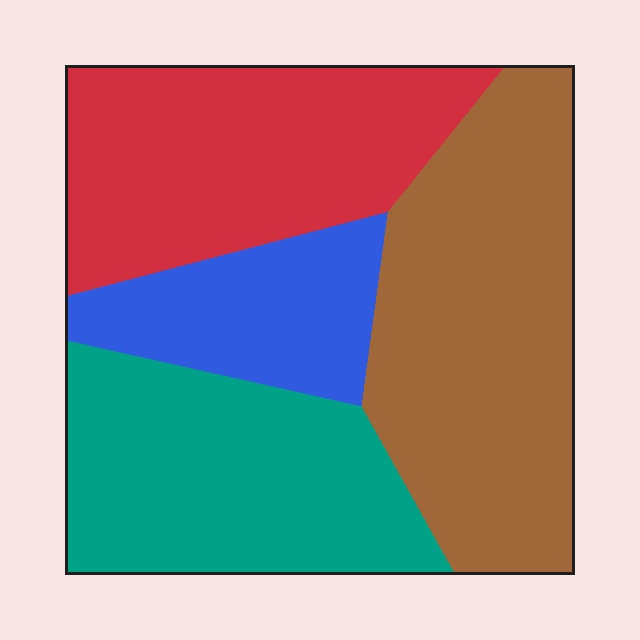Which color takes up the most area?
Brown, at roughly 35%.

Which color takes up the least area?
Blue, at roughly 15%.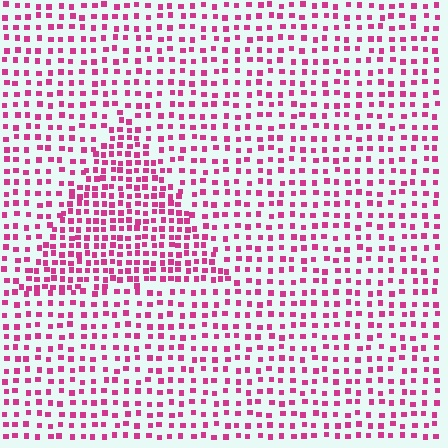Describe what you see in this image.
The image contains small magenta elements arranged at two different densities. A triangle-shaped region is visible where the elements are more densely packed than the surrounding area.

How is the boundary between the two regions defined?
The boundary is defined by a change in element density (approximately 1.8x ratio). All elements are the same color, size, and shape.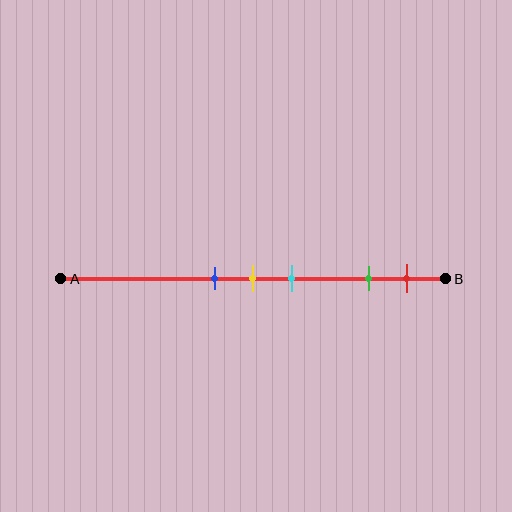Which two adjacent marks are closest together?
The blue and yellow marks are the closest adjacent pair.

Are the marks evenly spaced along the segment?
No, the marks are not evenly spaced.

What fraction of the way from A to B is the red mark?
The red mark is approximately 90% (0.9) of the way from A to B.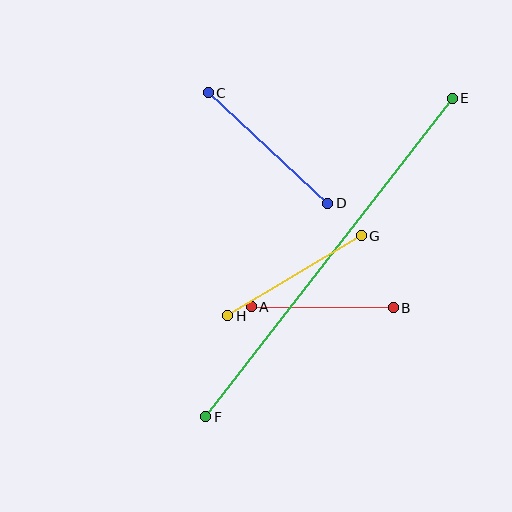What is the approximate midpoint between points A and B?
The midpoint is at approximately (322, 307) pixels.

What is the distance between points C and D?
The distance is approximately 162 pixels.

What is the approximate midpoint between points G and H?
The midpoint is at approximately (294, 276) pixels.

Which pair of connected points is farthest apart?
Points E and F are farthest apart.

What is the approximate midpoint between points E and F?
The midpoint is at approximately (329, 257) pixels.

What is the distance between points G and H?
The distance is approximately 156 pixels.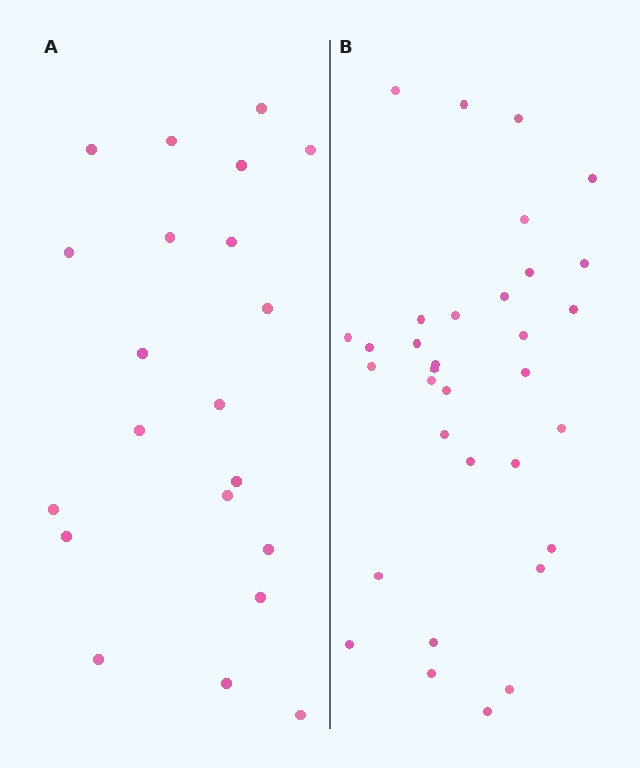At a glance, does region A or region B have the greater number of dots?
Region B (the right region) has more dots.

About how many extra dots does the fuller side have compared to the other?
Region B has roughly 12 or so more dots than region A.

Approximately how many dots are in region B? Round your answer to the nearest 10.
About 30 dots. (The exact count is 33, which rounds to 30.)